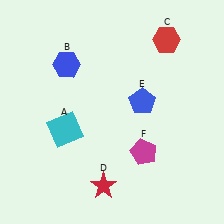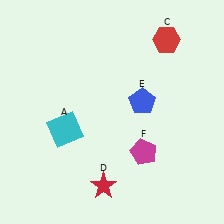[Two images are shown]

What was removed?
The blue hexagon (B) was removed in Image 2.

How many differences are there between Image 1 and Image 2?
There is 1 difference between the two images.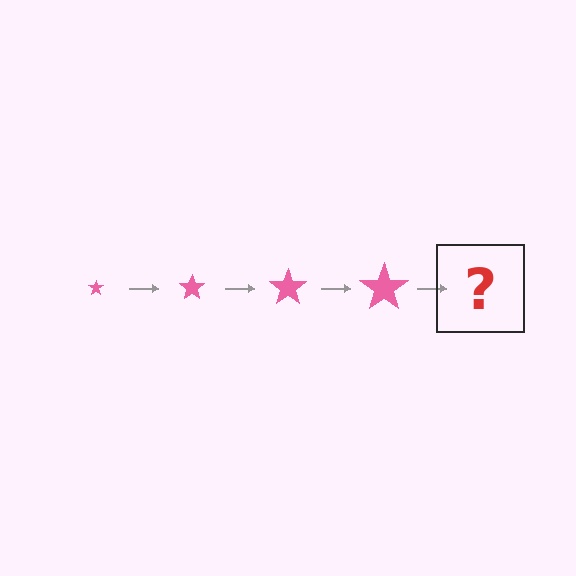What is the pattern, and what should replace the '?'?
The pattern is that the star gets progressively larger each step. The '?' should be a pink star, larger than the previous one.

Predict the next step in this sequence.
The next step is a pink star, larger than the previous one.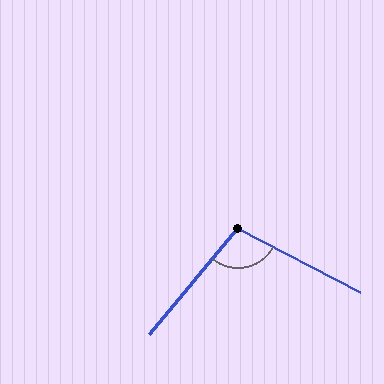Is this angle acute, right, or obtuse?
It is obtuse.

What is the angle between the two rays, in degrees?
Approximately 102 degrees.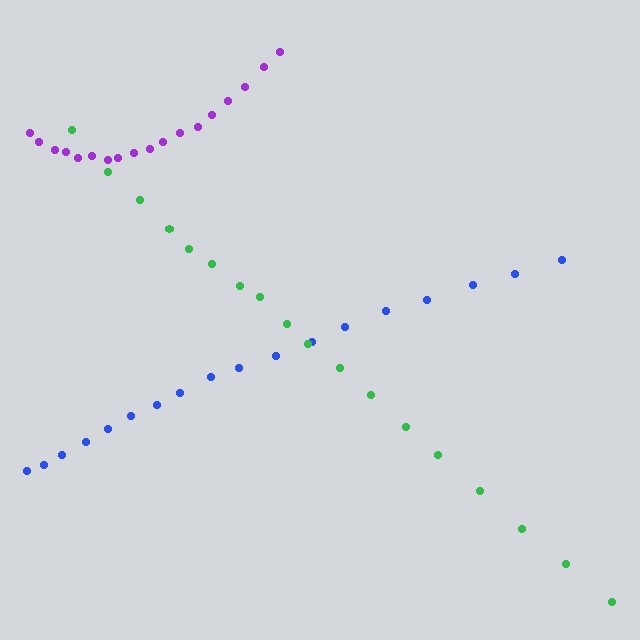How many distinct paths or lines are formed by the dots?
There are 3 distinct paths.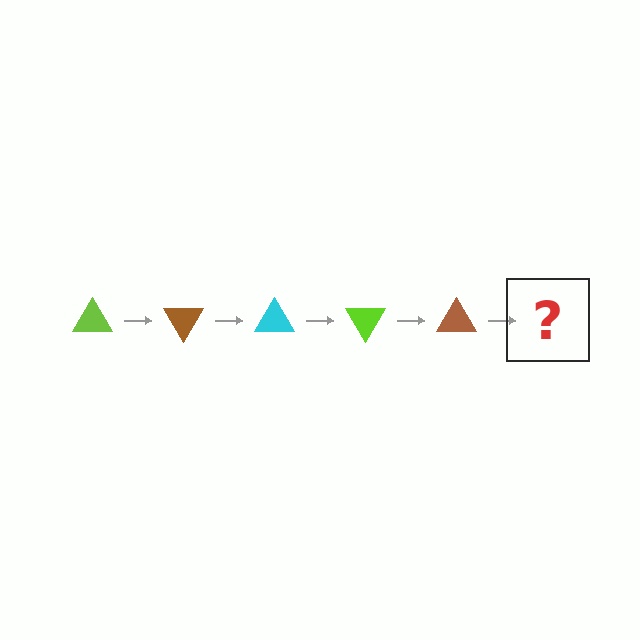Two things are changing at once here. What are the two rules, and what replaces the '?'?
The two rules are that it rotates 60 degrees each step and the color cycles through lime, brown, and cyan. The '?' should be a cyan triangle, rotated 300 degrees from the start.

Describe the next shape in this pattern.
It should be a cyan triangle, rotated 300 degrees from the start.